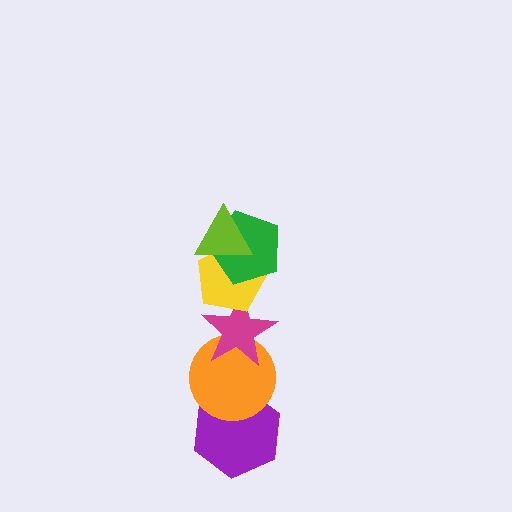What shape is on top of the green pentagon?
The lime triangle is on top of the green pentagon.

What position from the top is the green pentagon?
The green pentagon is 2nd from the top.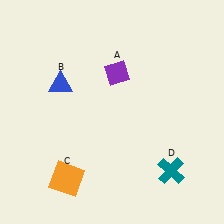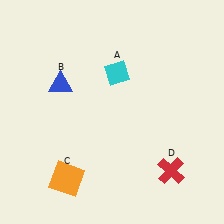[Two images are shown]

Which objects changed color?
A changed from purple to cyan. D changed from teal to red.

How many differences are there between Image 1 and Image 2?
There are 2 differences between the two images.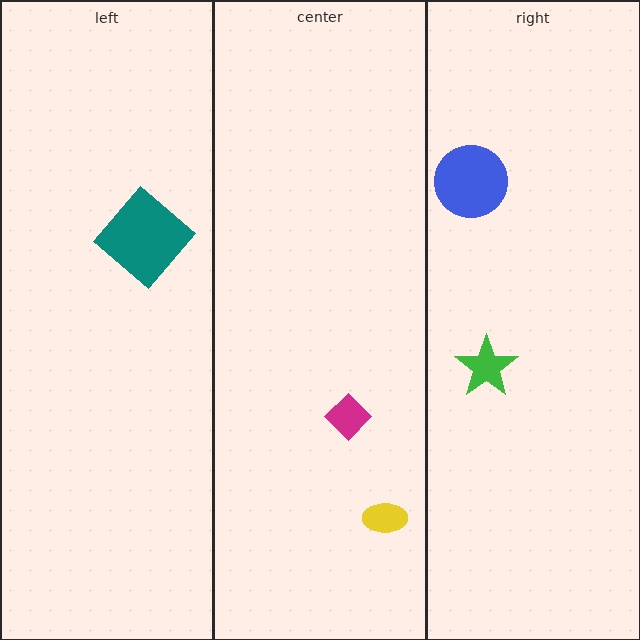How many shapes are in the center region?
2.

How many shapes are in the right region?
2.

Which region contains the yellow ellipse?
The center region.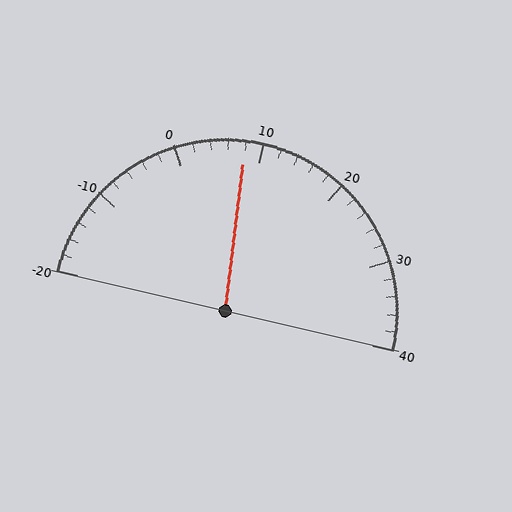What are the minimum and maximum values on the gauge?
The gauge ranges from -20 to 40.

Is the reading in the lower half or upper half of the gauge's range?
The reading is in the lower half of the range (-20 to 40).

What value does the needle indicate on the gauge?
The needle indicates approximately 8.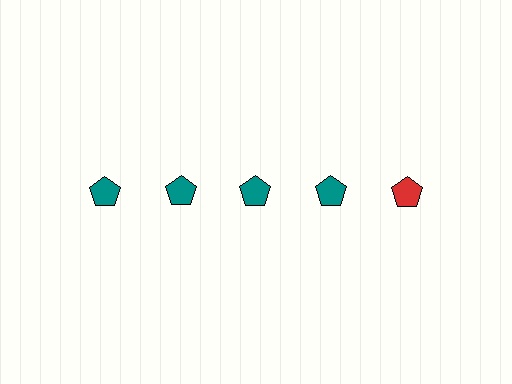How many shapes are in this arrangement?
There are 5 shapes arranged in a grid pattern.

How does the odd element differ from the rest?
It has a different color: red instead of teal.